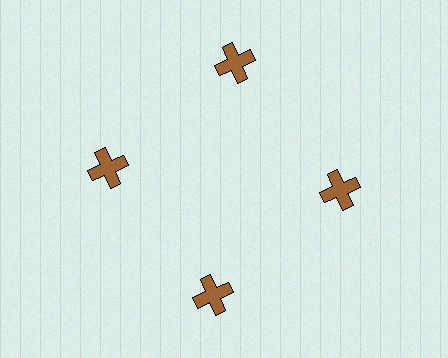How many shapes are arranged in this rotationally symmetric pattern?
There are 4 shapes, arranged in 4 groups of 1.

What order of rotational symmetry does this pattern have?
This pattern has 4-fold rotational symmetry.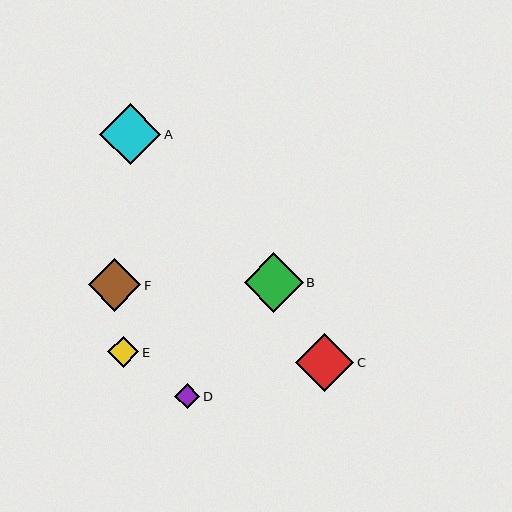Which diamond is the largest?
Diamond A is the largest with a size of approximately 61 pixels.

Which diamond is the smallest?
Diamond D is the smallest with a size of approximately 25 pixels.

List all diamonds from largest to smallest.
From largest to smallest: A, B, C, F, E, D.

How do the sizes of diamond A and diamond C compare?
Diamond A and diamond C are approximately the same size.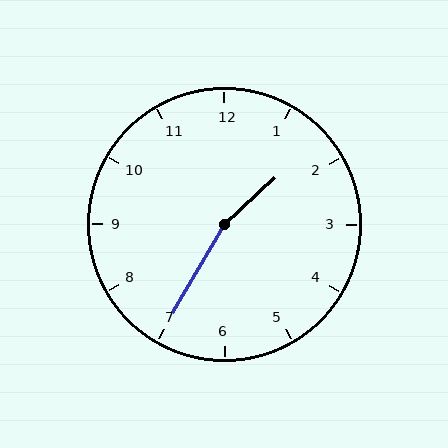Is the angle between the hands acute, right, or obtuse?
It is obtuse.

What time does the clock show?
1:35.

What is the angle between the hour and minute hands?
Approximately 162 degrees.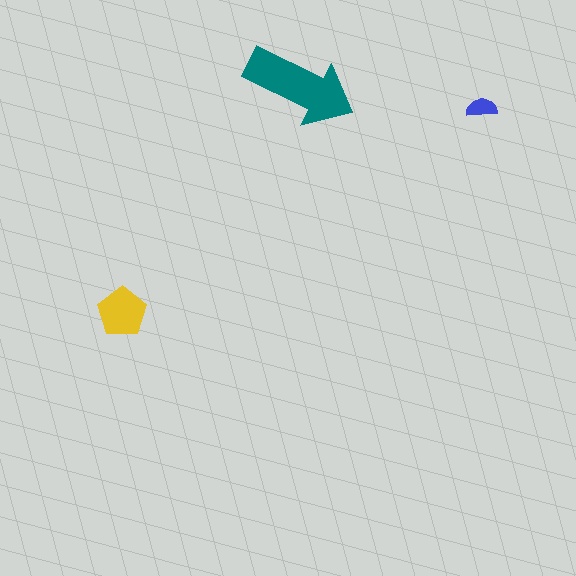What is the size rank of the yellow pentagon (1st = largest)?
2nd.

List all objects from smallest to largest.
The blue semicircle, the yellow pentagon, the teal arrow.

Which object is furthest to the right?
The blue semicircle is rightmost.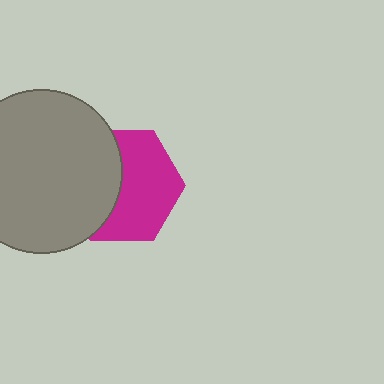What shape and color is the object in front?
The object in front is a gray circle.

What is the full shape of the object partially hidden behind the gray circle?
The partially hidden object is a magenta hexagon.